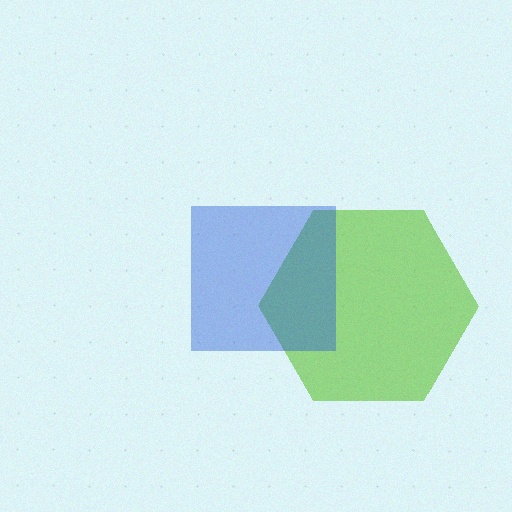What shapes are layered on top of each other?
The layered shapes are: a lime hexagon, a blue square.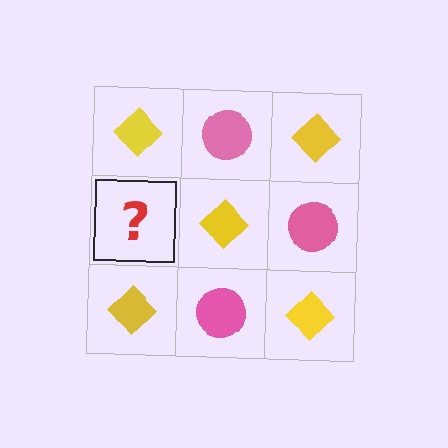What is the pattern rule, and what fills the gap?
The rule is that it alternates yellow diamond and pink circle in a checkerboard pattern. The gap should be filled with a pink circle.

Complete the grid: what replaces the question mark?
The question mark should be replaced with a pink circle.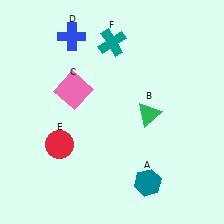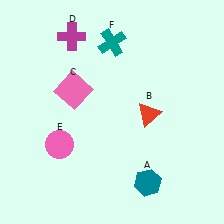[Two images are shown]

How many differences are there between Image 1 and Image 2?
There are 3 differences between the two images.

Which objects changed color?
B changed from green to red. D changed from blue to magenta. E changed from red to pink.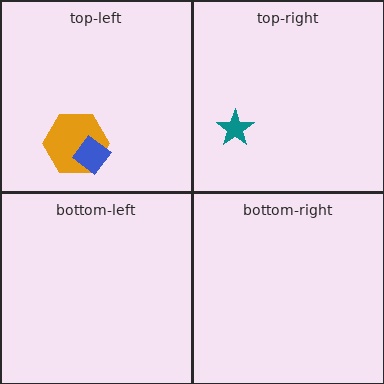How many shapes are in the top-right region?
1.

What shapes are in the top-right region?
The teal star.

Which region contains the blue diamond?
The top-left region.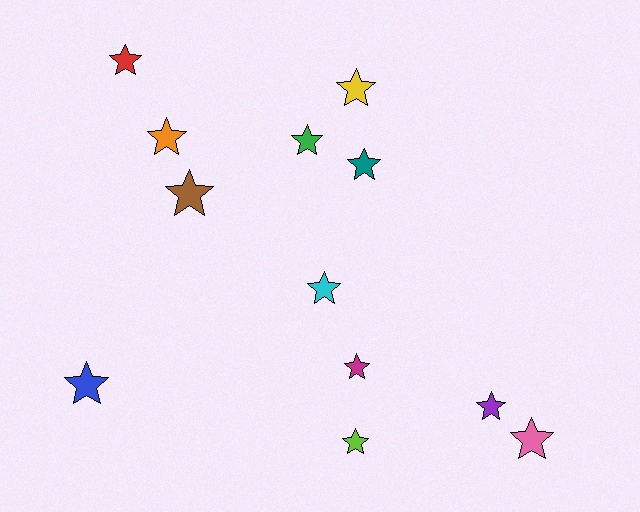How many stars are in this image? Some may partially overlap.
There are 12 stars.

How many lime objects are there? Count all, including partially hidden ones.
There is 1 lime object.